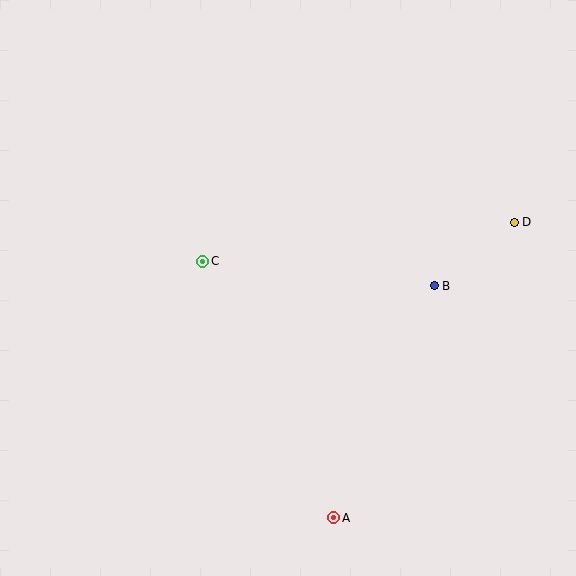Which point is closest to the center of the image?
Point C at (203, 261) is closest to the center.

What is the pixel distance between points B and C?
The distance between B and C is 233 pixels.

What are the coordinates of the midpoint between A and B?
The midpoint between A and B is at (384, 402).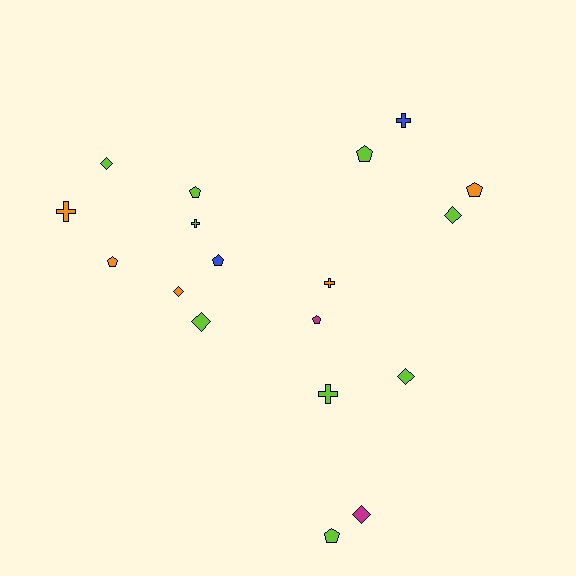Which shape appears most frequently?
Pentagon, with 7 objects.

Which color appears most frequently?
Lime, with 9 objects.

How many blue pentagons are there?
There is 1 blue pentagon.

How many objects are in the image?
There are 18 objects.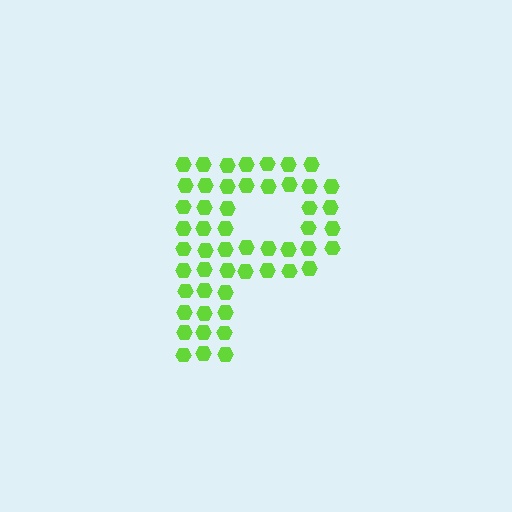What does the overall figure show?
The overall figure shows the letter P.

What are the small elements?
The small elements are hexagons.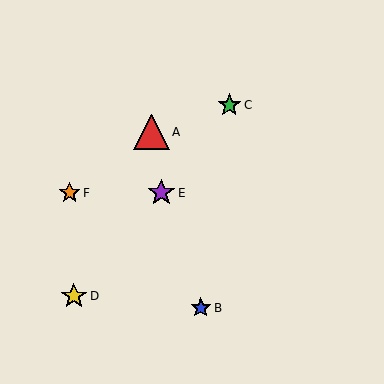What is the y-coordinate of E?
Object E is at y≈193.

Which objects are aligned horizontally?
Objects E, F are aligned horizontally.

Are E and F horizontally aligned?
Yes, both are at y≈193.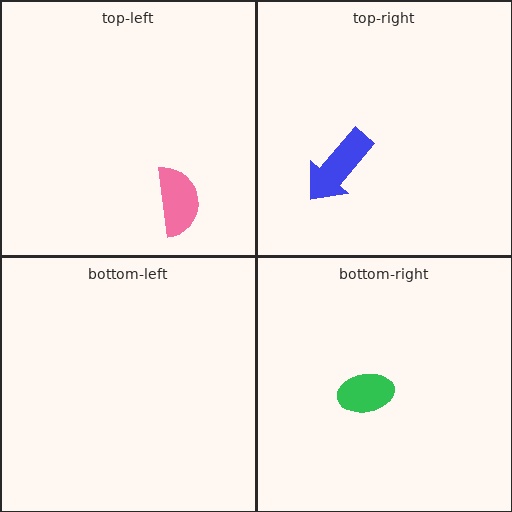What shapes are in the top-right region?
The blue arrow.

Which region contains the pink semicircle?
The top-left region.